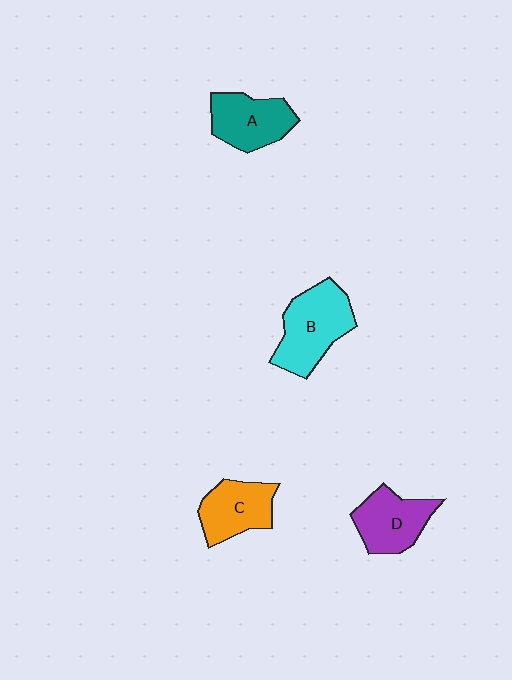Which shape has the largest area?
Shape B (cyan).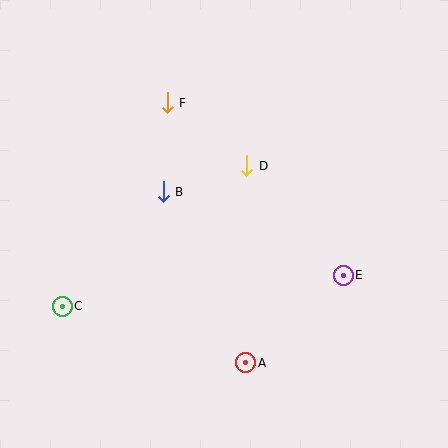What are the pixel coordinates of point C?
Point C is at (62, 306).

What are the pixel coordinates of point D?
Point D is at (247, 166).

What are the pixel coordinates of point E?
Point E is at (343, 275).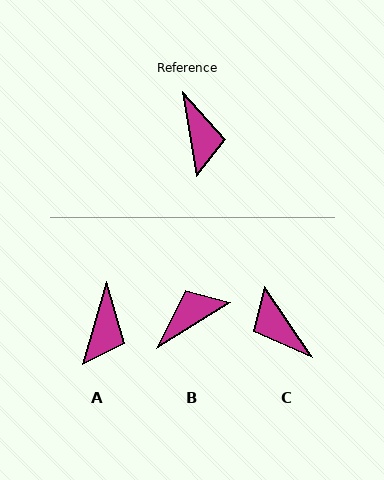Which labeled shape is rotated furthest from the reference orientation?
C, about 156 degrees away.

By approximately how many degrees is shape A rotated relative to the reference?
Approximately 26 degrees clockwise.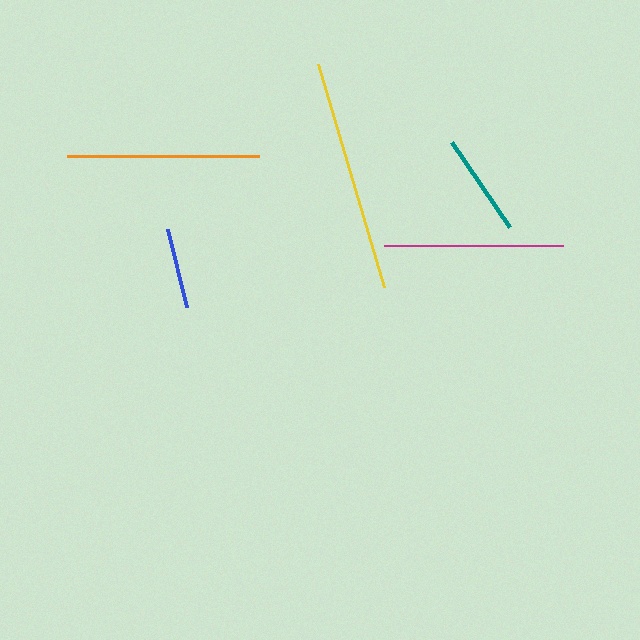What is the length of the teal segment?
The teal segment is approximately 102 pixels long.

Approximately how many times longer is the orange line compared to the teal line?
The orange line is approximately 1.9 times the length of the teal line.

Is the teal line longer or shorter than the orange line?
The orange line is longer than the teal line.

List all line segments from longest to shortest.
From longest to shortest: yellow, orange, magenta, teal, blue.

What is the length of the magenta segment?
The magenta segment is approximately 179 pixels long.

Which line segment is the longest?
The yellow line is the longest at approximately 232 pixels.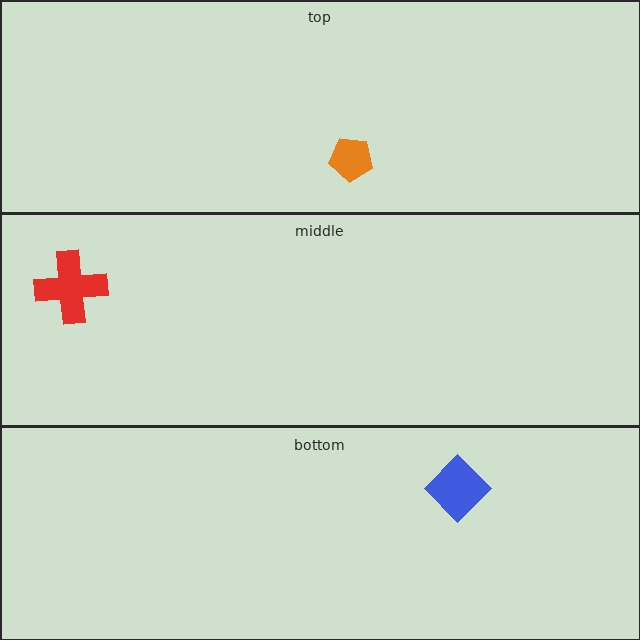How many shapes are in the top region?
1.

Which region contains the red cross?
The middle region.